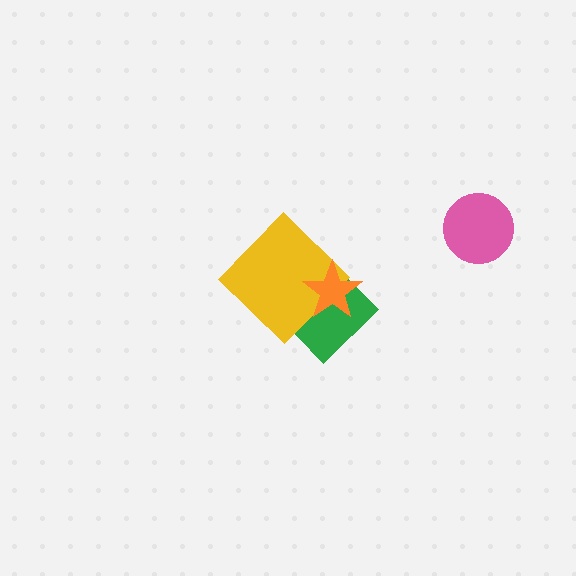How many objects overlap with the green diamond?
2 objects overlap with the green diamond.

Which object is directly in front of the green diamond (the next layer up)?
The yellow diamond is directly in front of the green diamond.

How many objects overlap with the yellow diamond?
2 objects overlap with the yellow diamond.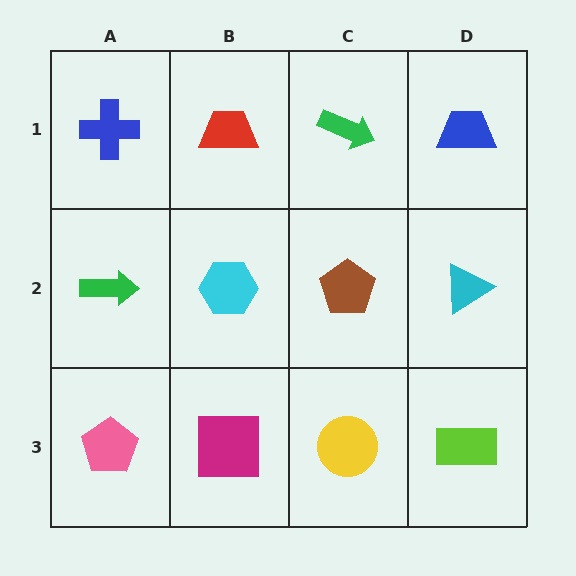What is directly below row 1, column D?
A cyan triangle.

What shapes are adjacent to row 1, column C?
A brown pentagon (row 2, column C), a red trapezoid (row 1, column B), a blue trapezoid (row 1, column D).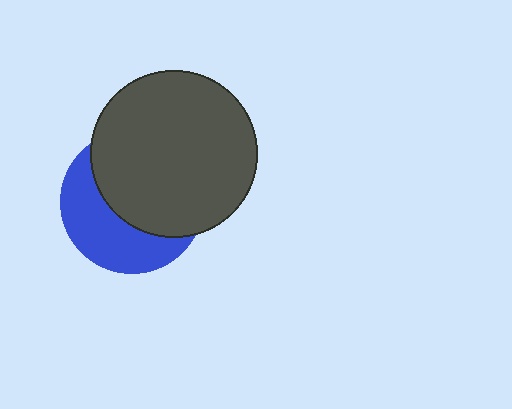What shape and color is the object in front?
The object in front is a dark gray circle.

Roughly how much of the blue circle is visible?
A small part of it is visible (roughly 42%).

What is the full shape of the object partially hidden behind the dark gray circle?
The partially hidden object is a blue circle.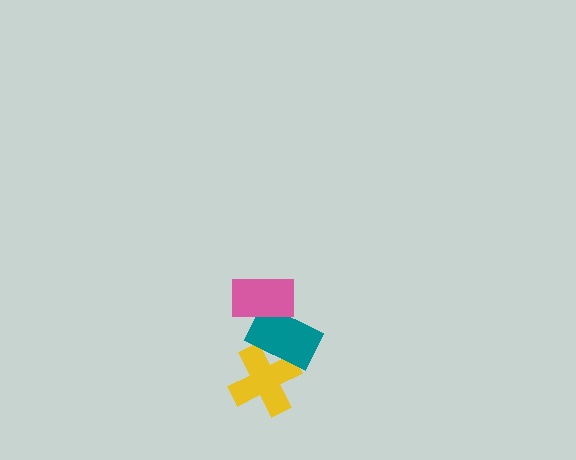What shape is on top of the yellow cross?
The teal rectangle is on top of the yellow cross.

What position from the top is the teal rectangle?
The teal rectangle is 2nd from the top.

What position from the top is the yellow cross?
The yellow cross is 3rd from the top.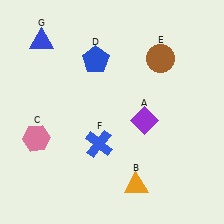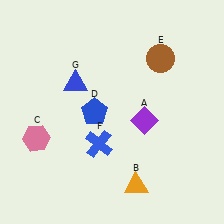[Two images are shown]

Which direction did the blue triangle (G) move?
The blue triangle (G) moved down.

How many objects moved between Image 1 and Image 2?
2 objects moved between the two images.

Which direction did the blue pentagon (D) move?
The blue pentagon (D) moved down.